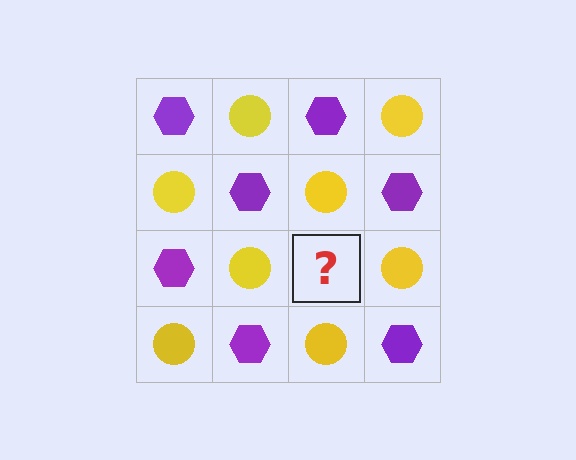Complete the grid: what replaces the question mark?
The question mark should be replaced with a purple hexagon.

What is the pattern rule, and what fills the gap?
The rule is that it alternates purple hexagon and yellow circle in a checkerboard pattern. The gap should be filled with a purple hexagon.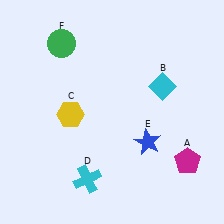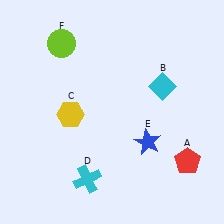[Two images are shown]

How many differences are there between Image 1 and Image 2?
There are 2 differences between the two images.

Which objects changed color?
A changed from magenta to red. F changed from green to lime.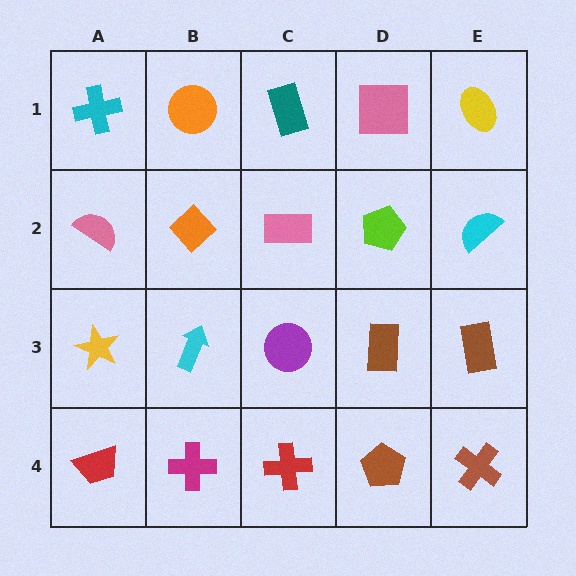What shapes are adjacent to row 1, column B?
An orange diamond (row 2, column B), a cyan cross (row 1, column A), a teal rectangle (row 1, column C).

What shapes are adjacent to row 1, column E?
A cyan semicircle (row 2, column E), a pink square (row 1, column D).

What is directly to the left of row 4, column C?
A magenta cross.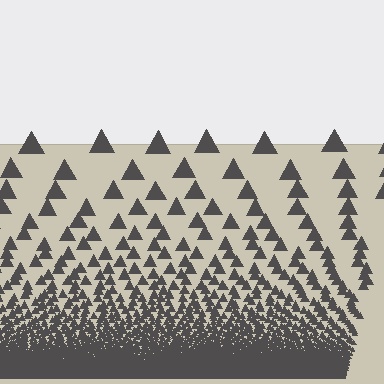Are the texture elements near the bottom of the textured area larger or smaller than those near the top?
Smaller. The gradient is inverted — elements near the bottom are smaller and denser.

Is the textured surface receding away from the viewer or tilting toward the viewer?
The surface appears to tilt toward the viewer. Texture elements get larger and sparser toward the top.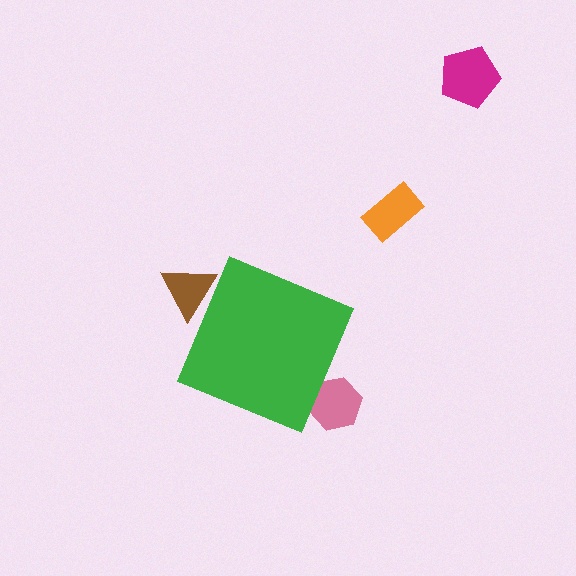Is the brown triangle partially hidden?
Yes, the brown triangle is partially hidden behind the green diamond.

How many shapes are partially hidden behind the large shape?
2 shapes are partially hidden.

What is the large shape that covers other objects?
A green diamond.